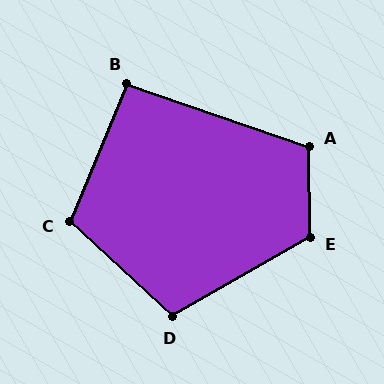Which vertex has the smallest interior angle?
B, at approximately 94 degrees.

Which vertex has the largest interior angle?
E, at approximately 120 degrees.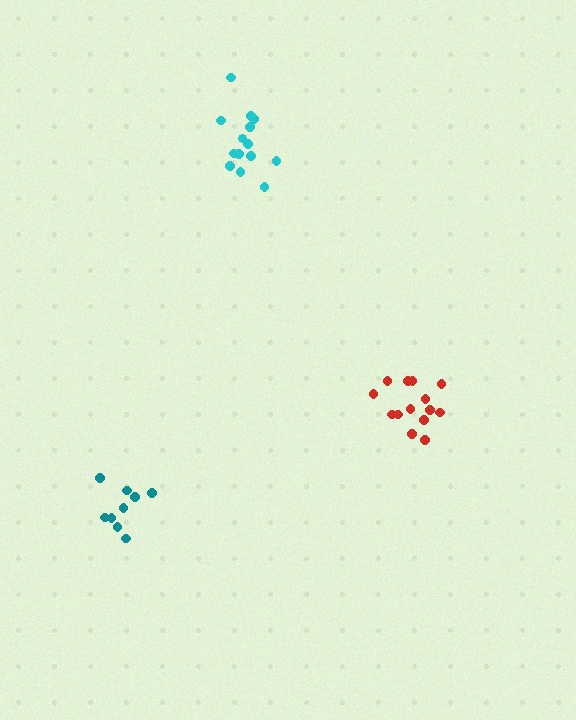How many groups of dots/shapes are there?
There are 3 groups.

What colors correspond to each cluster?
The clusters are colored: red, cyan, teal.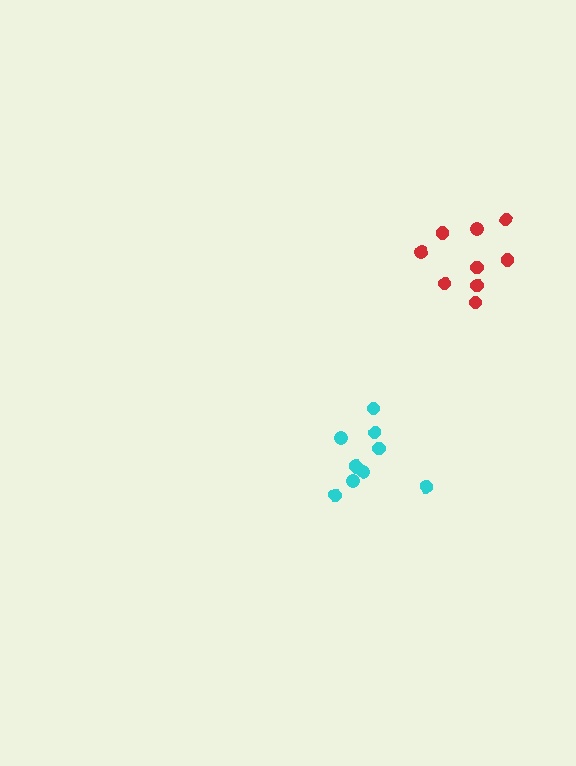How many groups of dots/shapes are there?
There are 2 groups.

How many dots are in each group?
Group 1: 10 dots, Group 2: 9 dots (19 total).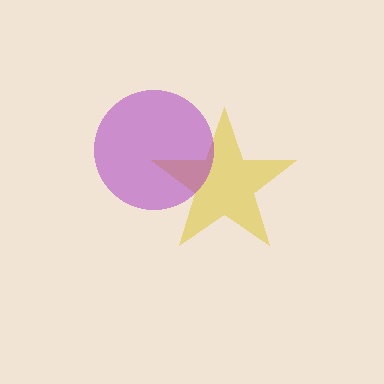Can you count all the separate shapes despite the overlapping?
Yes, there are 2 separate shapes.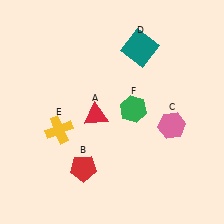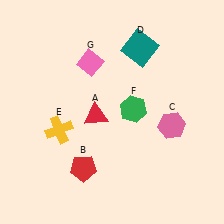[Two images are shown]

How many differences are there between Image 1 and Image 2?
There is 1 difference between the two images.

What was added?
A pink diamond (G) was added in Image 2.